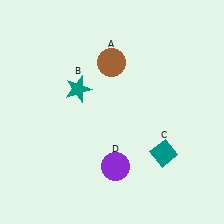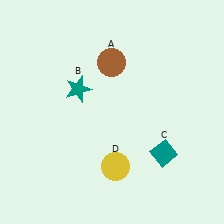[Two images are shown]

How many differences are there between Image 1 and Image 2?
There is 1 difference between the two images.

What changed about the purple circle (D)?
In Image 1, D is purple. In Image 2, it changed to yellow.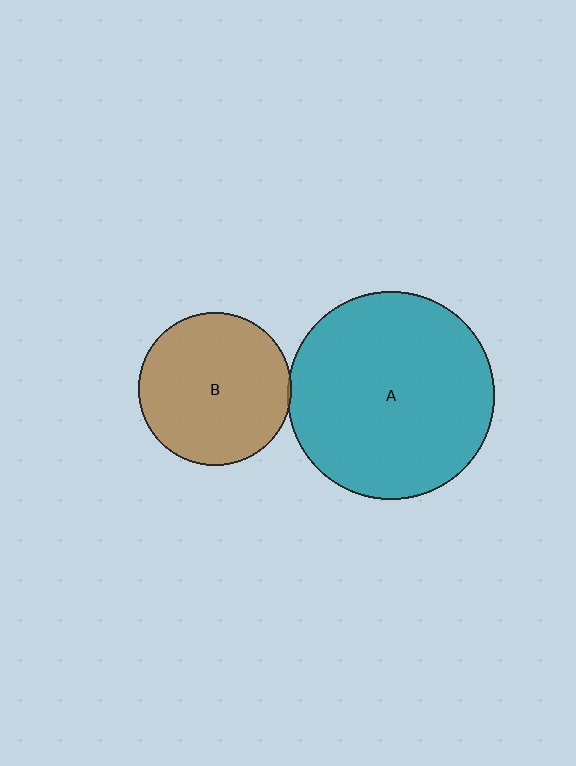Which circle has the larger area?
Circle A (teal).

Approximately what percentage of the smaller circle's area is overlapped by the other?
Approximately 5%.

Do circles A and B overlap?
Yes.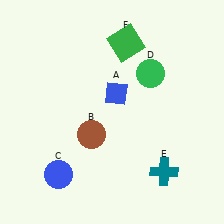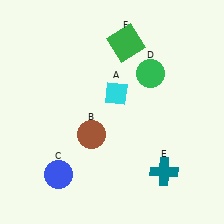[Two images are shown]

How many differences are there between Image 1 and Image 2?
There is 1 difference between the two images.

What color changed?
The diamond (A) changed from blue in Image 1 to cyan in Image 2.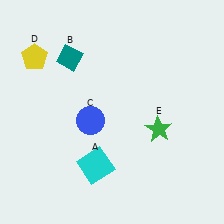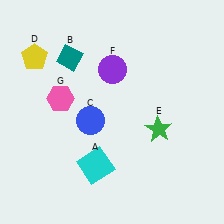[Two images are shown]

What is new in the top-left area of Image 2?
A pink hexagon (G) was added in the top-left area of Image 2.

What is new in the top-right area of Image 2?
A purple circle (F) was added in the top-right area of Image 2.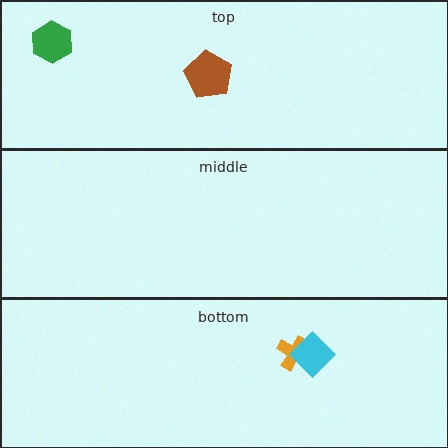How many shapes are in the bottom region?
2.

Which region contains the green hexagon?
The top region.